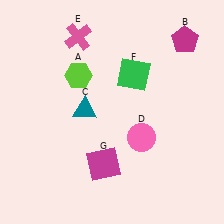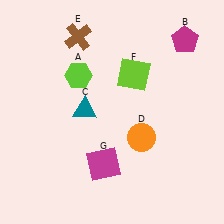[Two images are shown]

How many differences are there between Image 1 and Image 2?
There are 3 differences between the two images.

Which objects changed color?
D changed from pink to orange. E changed from pink to brown. F changed from green to lime.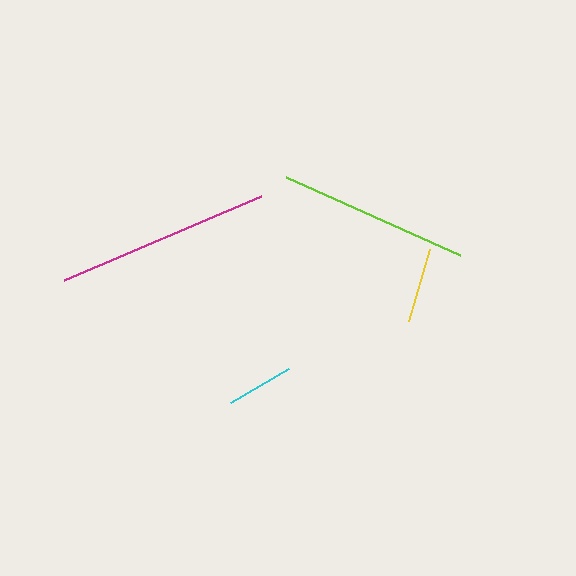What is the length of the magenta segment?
The magenta segment is approximately 214 pixels long.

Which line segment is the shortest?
The cyan line is the shortest at approximately 67 pixels.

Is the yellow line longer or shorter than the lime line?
The lime line is longer than the yellow line.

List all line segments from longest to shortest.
From longest to shortest: magenta, lime, yellow, cyan.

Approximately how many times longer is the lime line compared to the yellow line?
The lime line is approximately 2.6 times the length of the yellow line.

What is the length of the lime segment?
The lime segment is approximately 191 pixels long.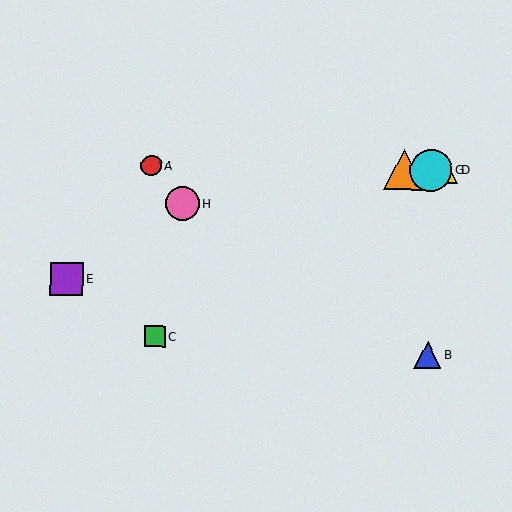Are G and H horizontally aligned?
No, G is at y≈170 and H is at y≈203.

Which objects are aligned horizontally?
Objects A, D, F, G are aligned horizontally.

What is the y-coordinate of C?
Object C is at y≈337.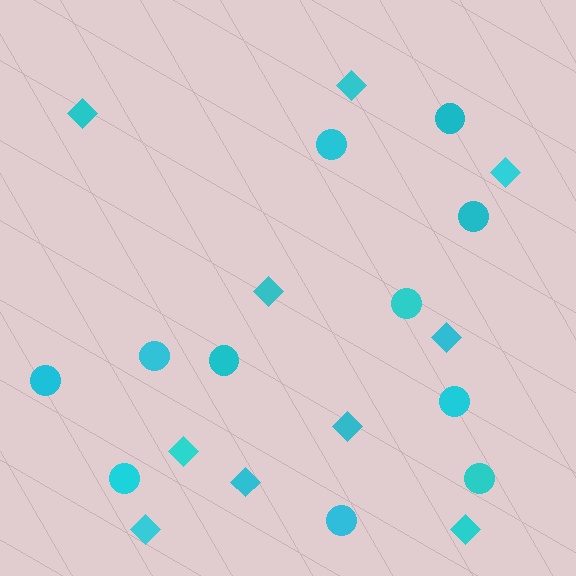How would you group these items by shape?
There are 2 groups: one group of circles (11) and one group of diamonds (10).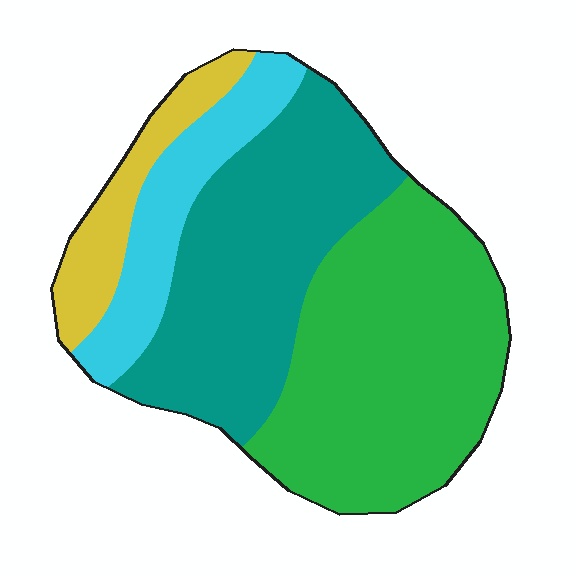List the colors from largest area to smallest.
From largest to smallest: green, teal, cyan, yellow.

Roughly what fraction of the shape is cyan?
Cyan covers around 15% of the shape.